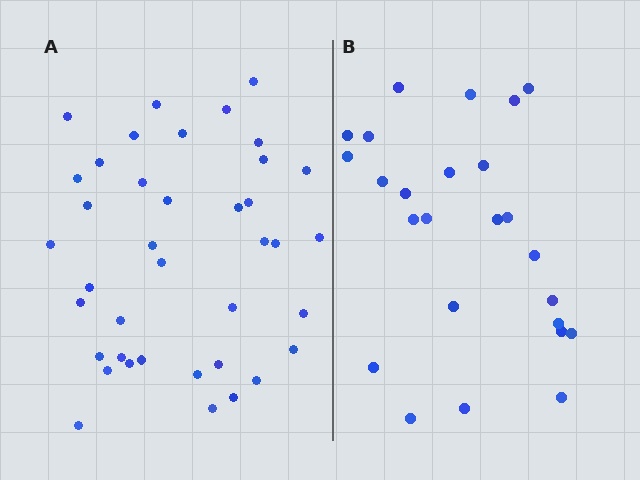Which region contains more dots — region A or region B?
Region A (the left region) has more dots.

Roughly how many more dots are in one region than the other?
Region A has approximately 15 more dots than region B.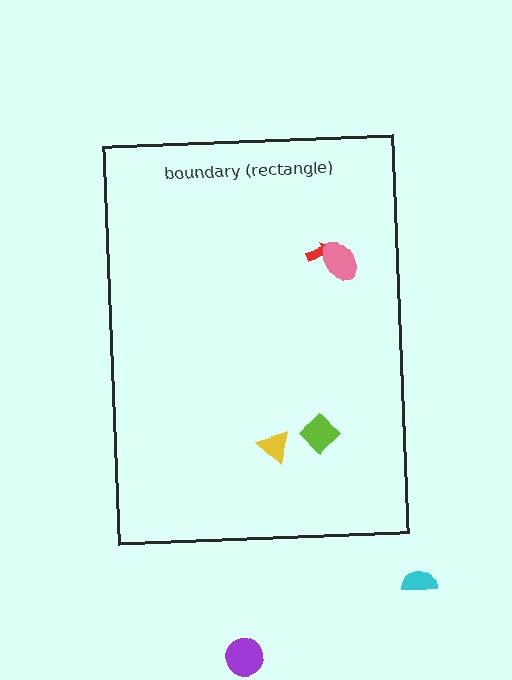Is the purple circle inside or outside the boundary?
Outside.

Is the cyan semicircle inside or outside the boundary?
Outside.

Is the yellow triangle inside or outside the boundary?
Inside.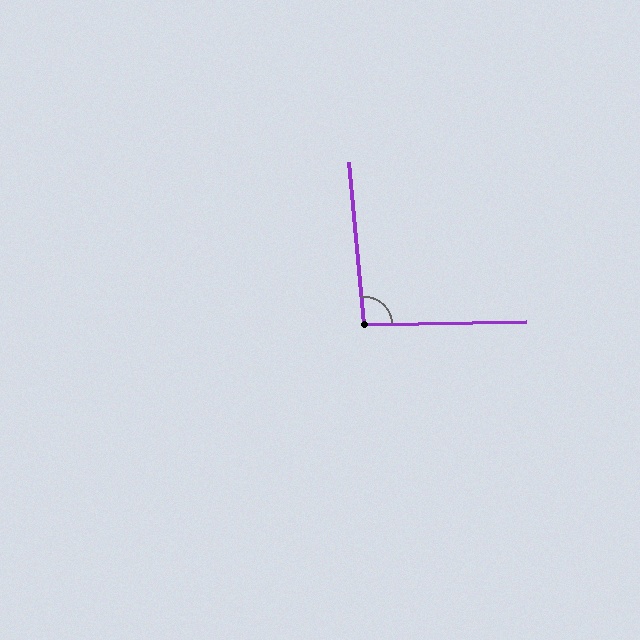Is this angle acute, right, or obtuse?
It is approximately a right angle.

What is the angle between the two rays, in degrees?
Approximately 95 degrees.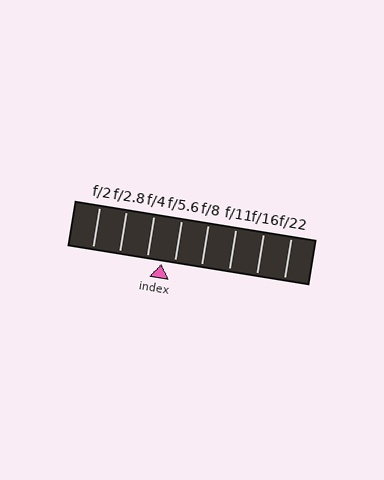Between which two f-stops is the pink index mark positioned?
The index mark is between f/4 and f/5.6.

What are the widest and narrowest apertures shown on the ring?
The widest aperture shown is f/2 and the narrowest is f/22.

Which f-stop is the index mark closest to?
The index mark is closest to f/5.6.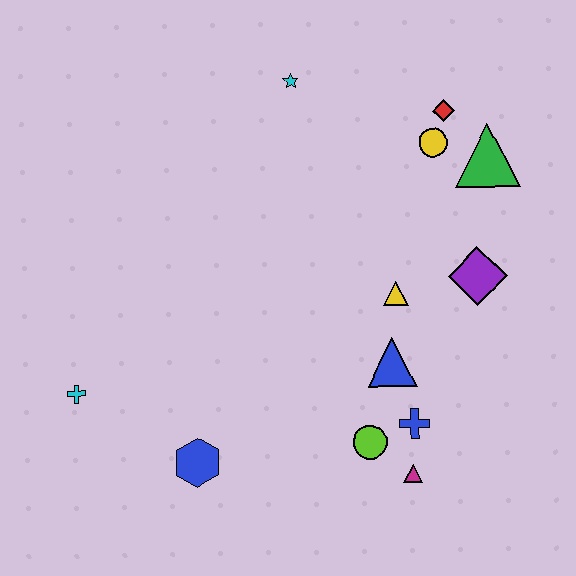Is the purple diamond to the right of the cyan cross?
Yes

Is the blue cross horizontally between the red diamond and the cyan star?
Yes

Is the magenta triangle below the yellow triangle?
Yes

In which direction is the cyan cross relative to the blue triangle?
The cyan cross is to the left of the blue triangle.